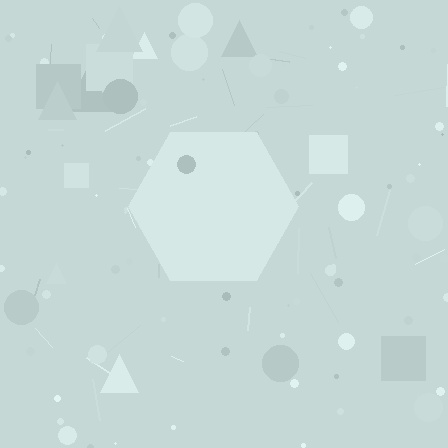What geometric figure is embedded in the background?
A hexagon is embedded in the background.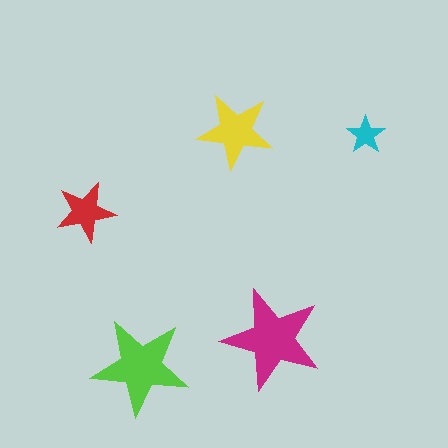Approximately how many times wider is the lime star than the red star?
About 1.5 times wider.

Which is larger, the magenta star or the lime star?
The magenta one.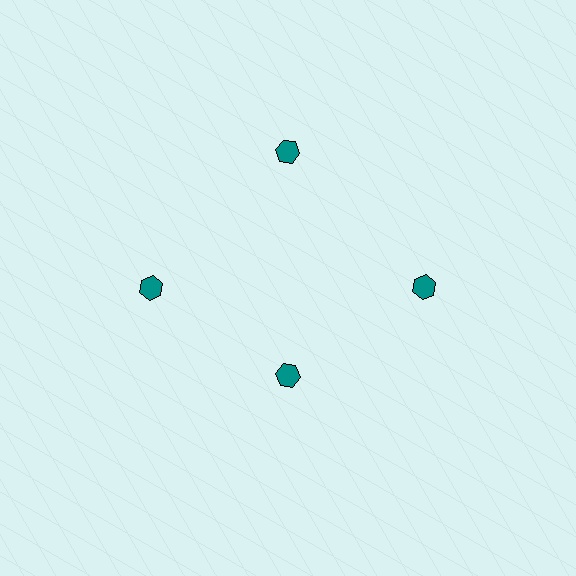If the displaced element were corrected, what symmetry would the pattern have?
It would have 4-fold rotational symmetry — the pattern would map onto itself every 90 degrees.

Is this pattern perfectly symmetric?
No. The 4 teal hexagons are arranged in a ring, but one element near the 6 o'clock position is pulled inward toward the center, breaking the 4-fold rotational symmetry.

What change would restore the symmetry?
The symmetry would be restored by moving it outward, back onto the ring so that all 4 hexagons sit at equal angles and equal distance from the center.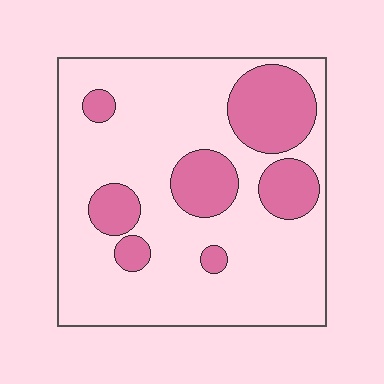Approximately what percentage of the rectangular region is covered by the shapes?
Approximately 25%.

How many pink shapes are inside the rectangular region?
7.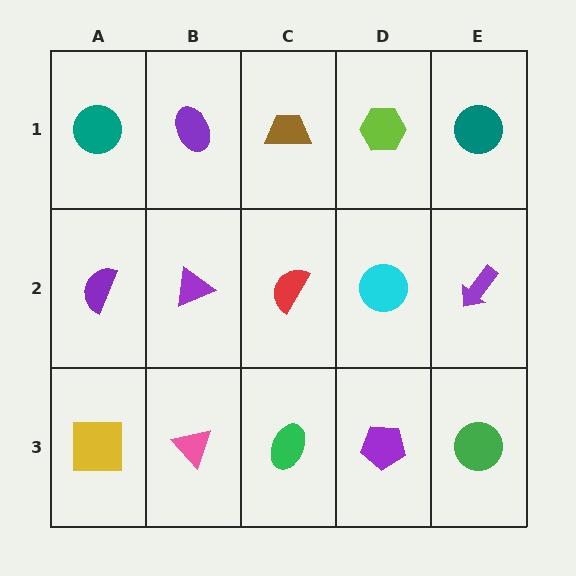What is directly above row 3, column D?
A cyan circle.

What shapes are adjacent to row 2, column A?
A teal circle (row 1, column A), a yellow square (row 3, column A), a purple triangle (row 2, column B).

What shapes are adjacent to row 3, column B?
A purple triangle (row 2, column B), a yellow square (row 3, column A), a green ellipse (row 3, column C).